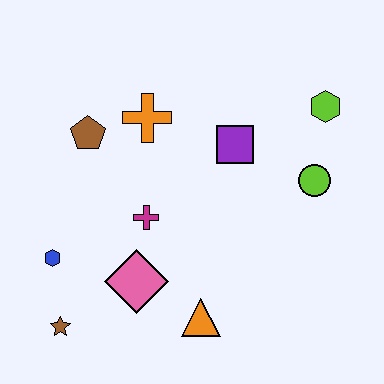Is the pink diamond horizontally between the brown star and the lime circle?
Yes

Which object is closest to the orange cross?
The brown pentagon is closest to the orange cross.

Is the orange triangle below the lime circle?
Yes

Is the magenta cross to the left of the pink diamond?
No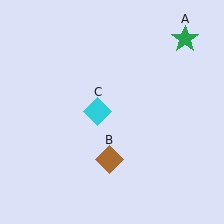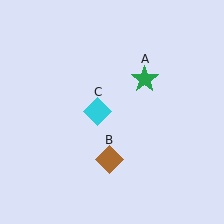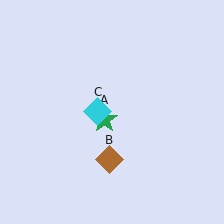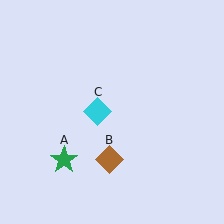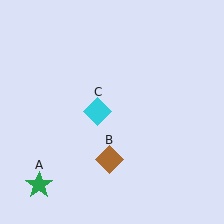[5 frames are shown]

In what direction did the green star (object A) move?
The green star (object A) moved down and to the left.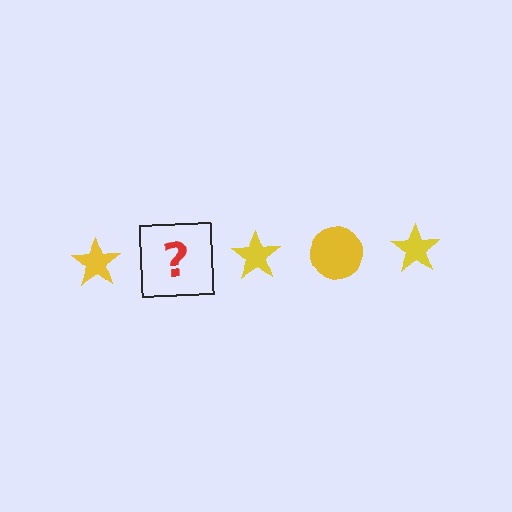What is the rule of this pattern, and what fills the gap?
The rule is that the pattern cycles through star, circle shapes in yellow. The gap should be filled with a yellow circle.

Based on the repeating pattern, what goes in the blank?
The blank should be a yellow circle.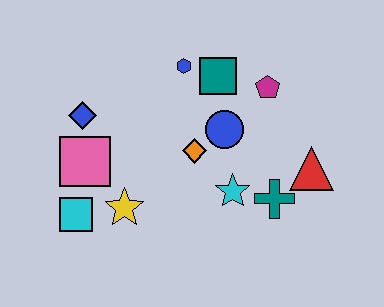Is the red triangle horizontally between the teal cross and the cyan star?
No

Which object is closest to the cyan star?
The teal cross is closest to the cyan star.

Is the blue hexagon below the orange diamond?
No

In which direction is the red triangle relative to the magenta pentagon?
The red triangle is below the magenta pentagon.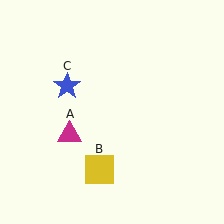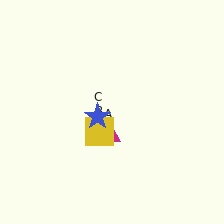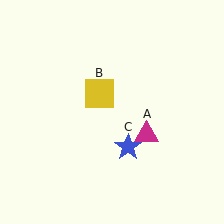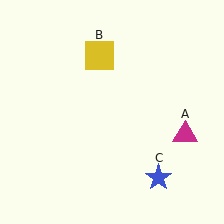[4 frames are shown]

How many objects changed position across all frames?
3 objects changed position: magenta triangle (object A), yellow square (object B), blue star (object C).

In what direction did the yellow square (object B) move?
The yellow square (object B) moved up.